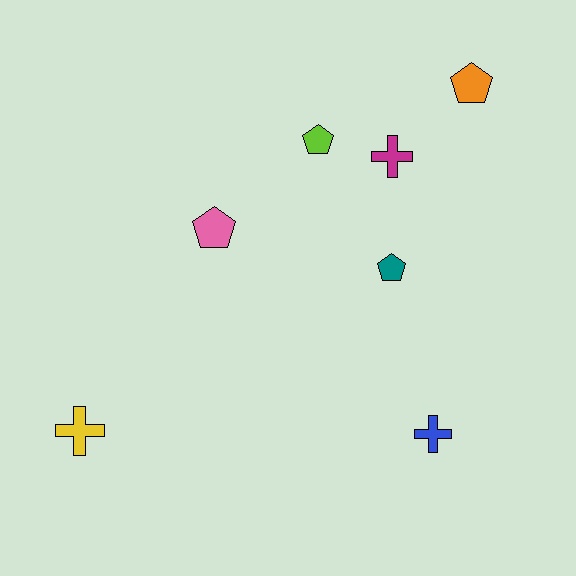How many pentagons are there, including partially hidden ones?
There are 4 pentagons.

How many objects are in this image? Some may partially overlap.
There are 7 objects.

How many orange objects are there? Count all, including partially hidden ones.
There is 1 orange object.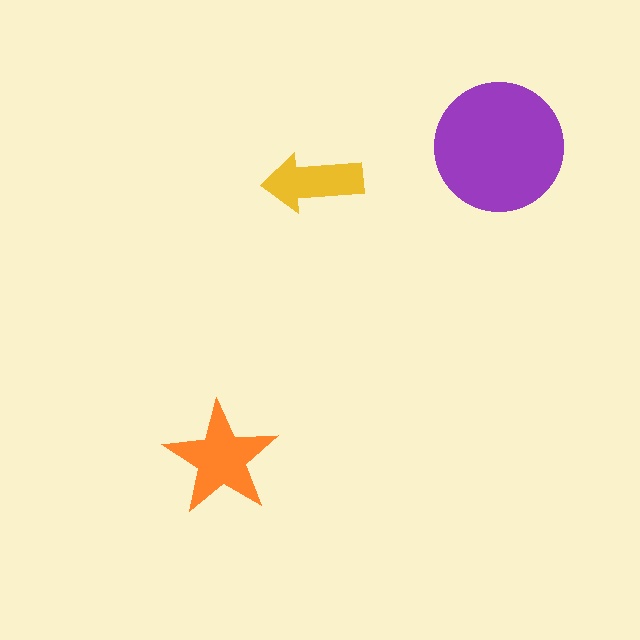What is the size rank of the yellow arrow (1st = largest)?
3rd.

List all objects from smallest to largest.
The yellow arrow, the orange star, the purple circle.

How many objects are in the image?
There are 3 objects in the image.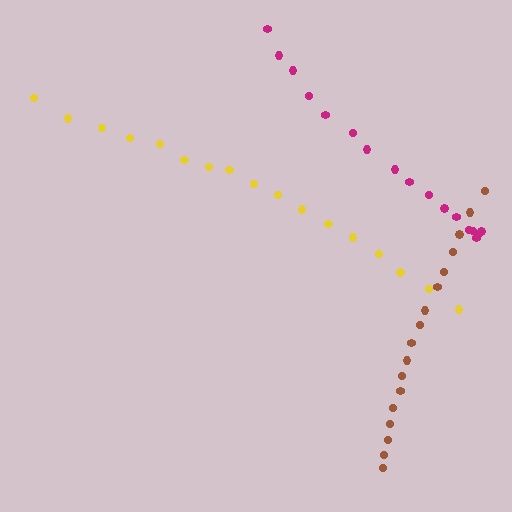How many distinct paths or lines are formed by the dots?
There are 3 distinct paths.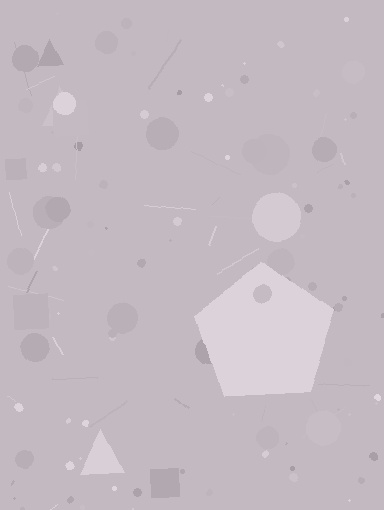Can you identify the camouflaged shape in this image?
The camouflaged shape is a pentagon.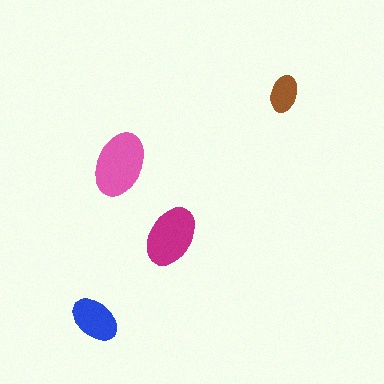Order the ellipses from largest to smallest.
the pink one, the magenta one, the blue one, the brown one.